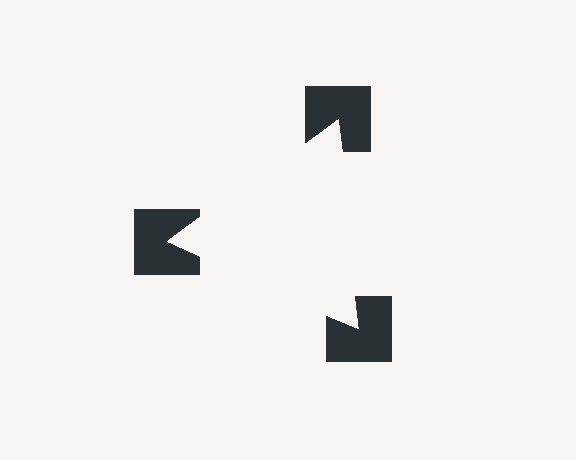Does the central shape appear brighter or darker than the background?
It typically appears slightly brighter than the background, even though no actual brightness change is drawn.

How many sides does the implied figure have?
3 sides.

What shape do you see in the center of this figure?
An illusory triangle — its edges are inferred from the aligned wedge cuts in the notched squares, not physically drawn.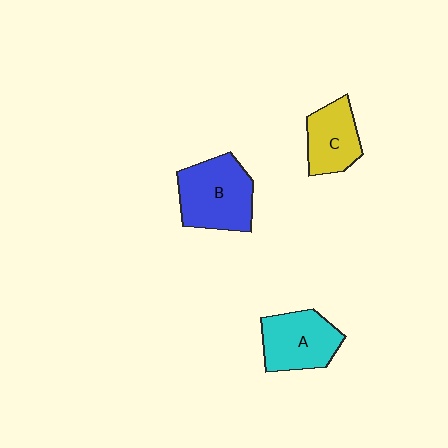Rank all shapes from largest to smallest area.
From largest to smallest: B (blue), A (cyan), C (yellow).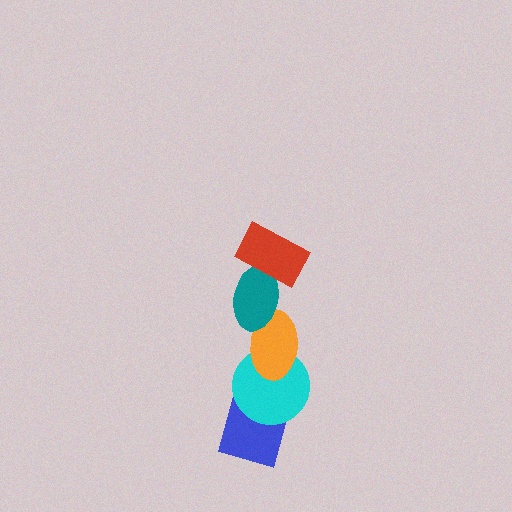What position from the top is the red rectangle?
The red rectangle is 1st from the top.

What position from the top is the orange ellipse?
The orange ellipse is 3rd from the top.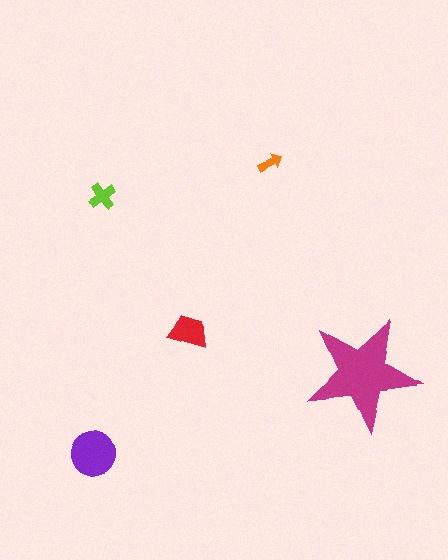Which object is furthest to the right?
The magenta star is rightmost.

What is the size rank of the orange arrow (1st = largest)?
5th.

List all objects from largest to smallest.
The magenta star, the purple circle, the red trapezoid, the lime cross, the orange arrow.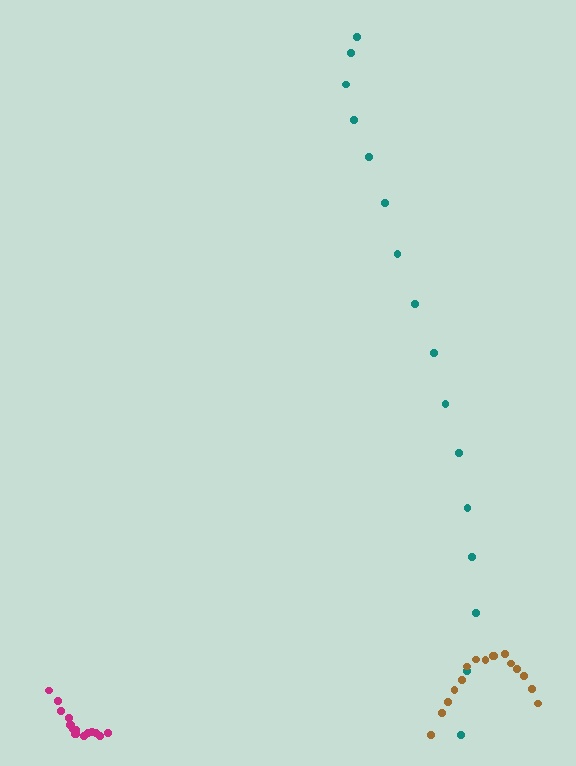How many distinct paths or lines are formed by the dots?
There are 3 distinct paths.